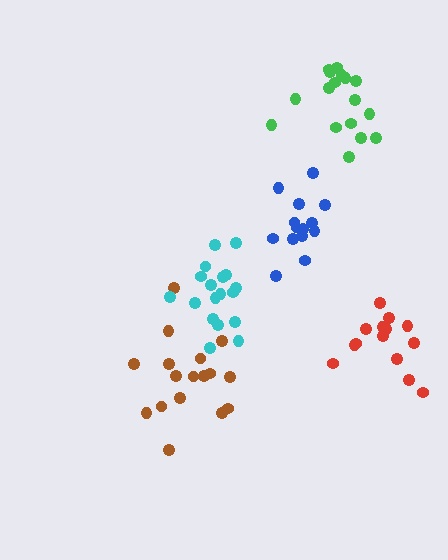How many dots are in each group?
Group 1: 17 dots, Group 2: 18 dots, Group 3: 14 dots, Group 4: 14 dots, Group 5: 17 dots (80 total).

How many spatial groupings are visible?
There are 5 spatial groupings.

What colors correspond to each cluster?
The clusters are colored: brown, cyan, blue, red, green.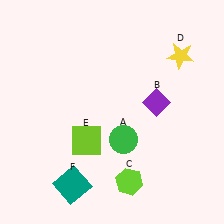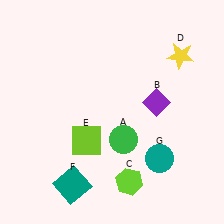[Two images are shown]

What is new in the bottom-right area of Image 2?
A teal circle (G) was added in the bottom-right area of Image 2.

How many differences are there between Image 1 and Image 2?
There is 1 difference between the two images.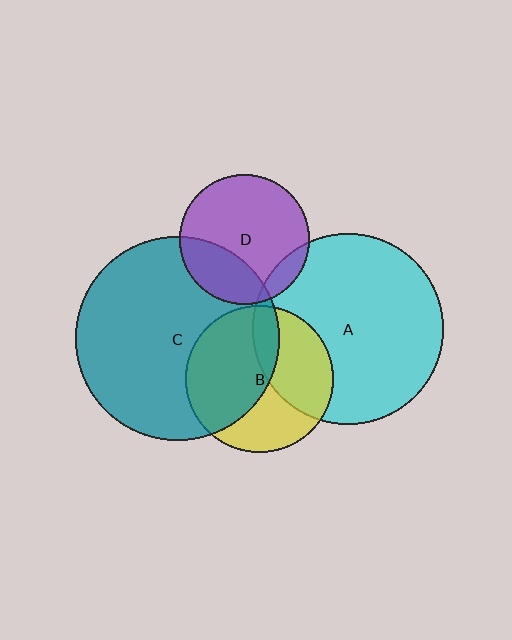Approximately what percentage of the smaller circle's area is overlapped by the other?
Approximately 5%.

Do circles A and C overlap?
Yes.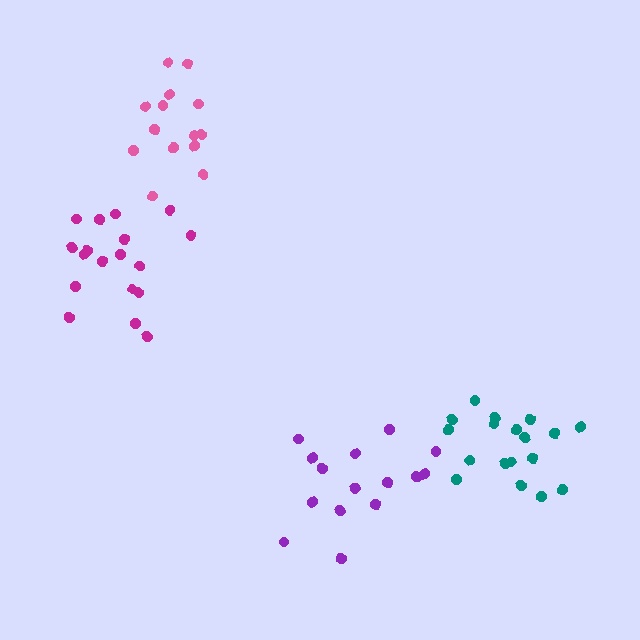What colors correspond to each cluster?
The clusters are colored: teal, pink, purple, magenta.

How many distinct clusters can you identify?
There are 4 distinct clusters.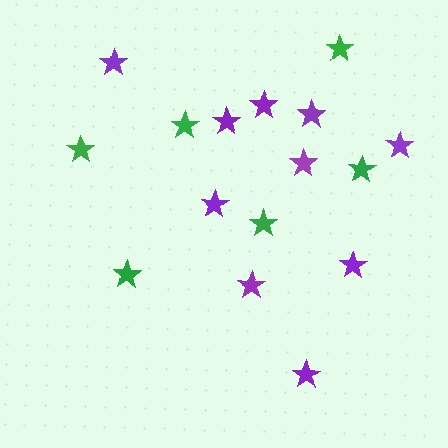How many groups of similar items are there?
There are 2 groups: one group of green stars (6) and one group of purple stars (10).